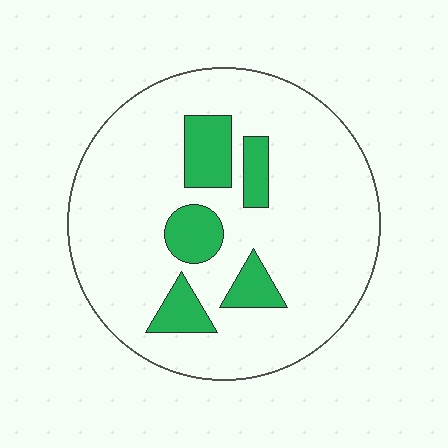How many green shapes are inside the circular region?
5.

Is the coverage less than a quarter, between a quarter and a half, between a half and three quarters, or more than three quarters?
Less than a quarter.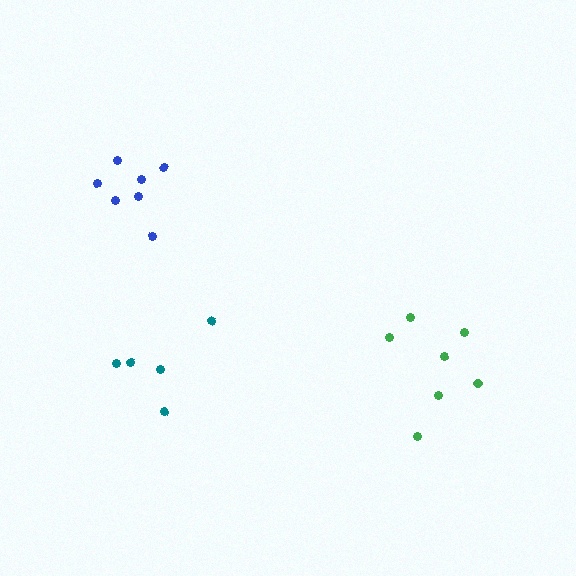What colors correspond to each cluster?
The clusters are colored: teal, green, blue.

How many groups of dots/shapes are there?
There are 3 groups.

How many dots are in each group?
Group 1: 5 dots, Group 2: 7 dots, Group 3: 7 dots (19 total).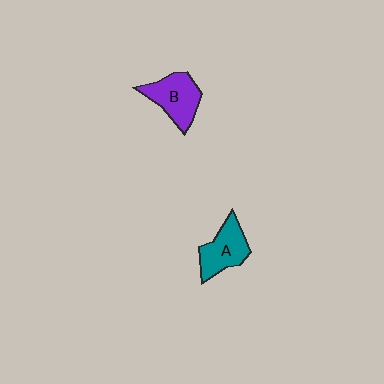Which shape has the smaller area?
Shape A (teal).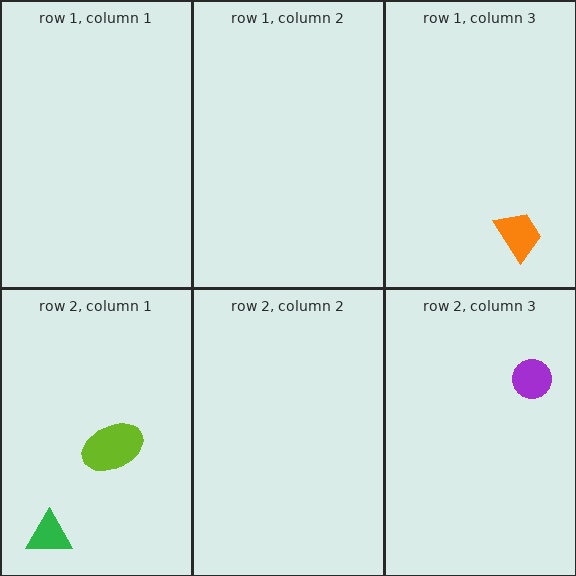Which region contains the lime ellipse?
The row 2, column 1 region.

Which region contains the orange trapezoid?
The row 1, column 3 region.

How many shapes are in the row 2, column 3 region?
1.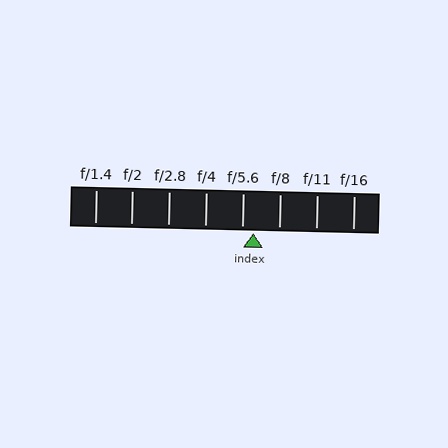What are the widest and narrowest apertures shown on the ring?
The widest aperture shown is f/1.4 and the narrowest is f/16.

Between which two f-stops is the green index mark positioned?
The index mark is between f/5.6 and f/8.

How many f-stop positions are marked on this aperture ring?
There are 8 f-stop positions marked.